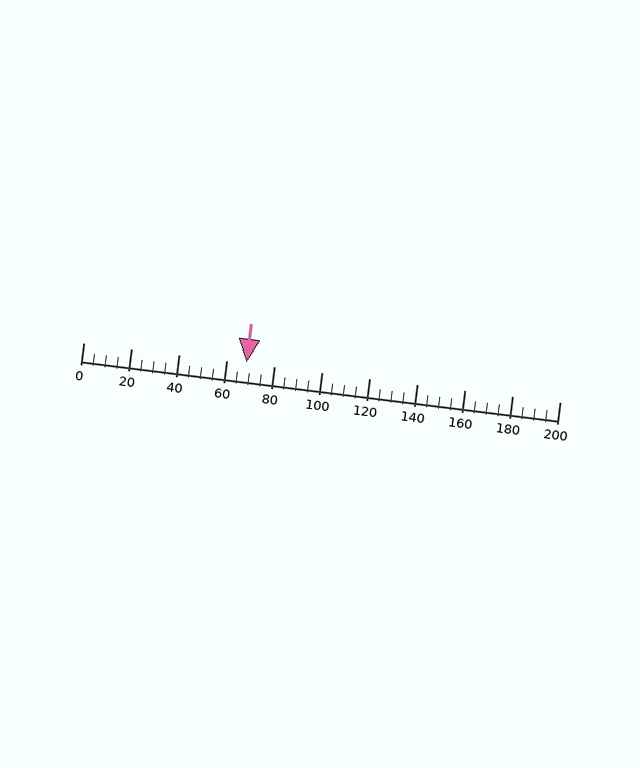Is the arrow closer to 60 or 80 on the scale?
The arrow is closer to 60.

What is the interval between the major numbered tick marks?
The major tick marks are spaced 20 units apart.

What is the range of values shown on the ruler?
The ruler shows values from 0 to 200.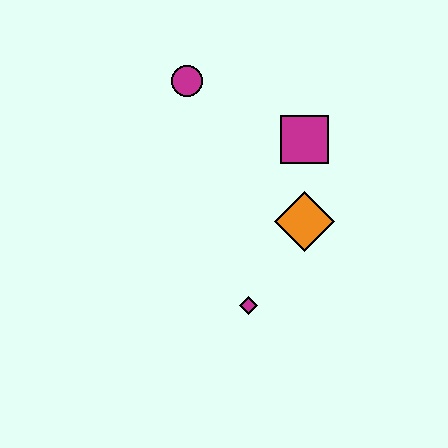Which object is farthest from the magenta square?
The magenta diamond is farthest from the magenta square.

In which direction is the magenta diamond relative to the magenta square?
The magenta diamond is below the magenta square.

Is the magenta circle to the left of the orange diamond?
Yes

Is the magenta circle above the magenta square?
Yes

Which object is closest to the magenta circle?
The magenta square is closest to the magenta circle.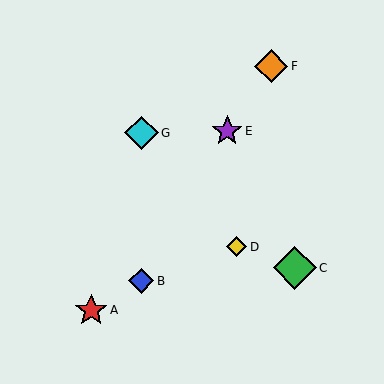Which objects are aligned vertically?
Objects B, G are aligned vertically.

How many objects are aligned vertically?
2 objects (B, G) are aligned vertically.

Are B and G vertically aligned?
Yes, both are at x≈141.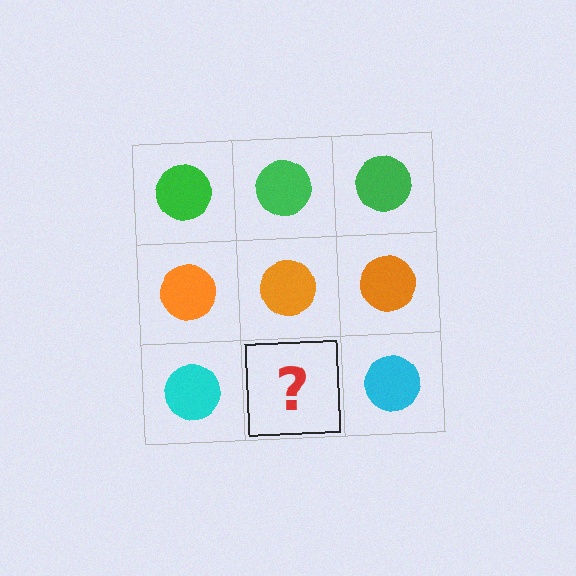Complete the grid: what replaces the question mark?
The question mark should be replaced with a cyan circle.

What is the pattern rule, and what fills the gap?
The rule is that each row has a consistent color. The gap should be filled with a cyan circle.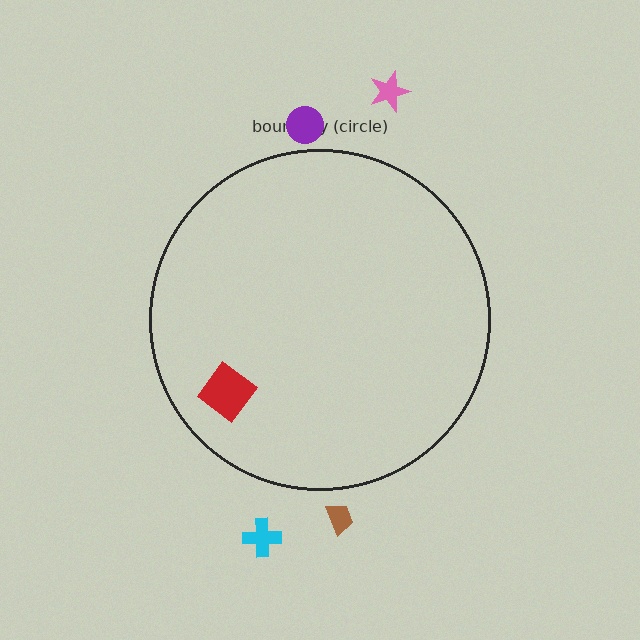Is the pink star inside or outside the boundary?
Outside.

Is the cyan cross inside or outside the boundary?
Outside.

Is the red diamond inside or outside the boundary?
Inside.